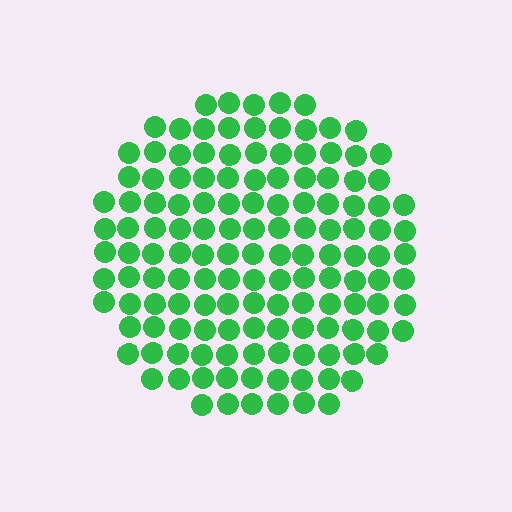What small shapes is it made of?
It is made of small circles.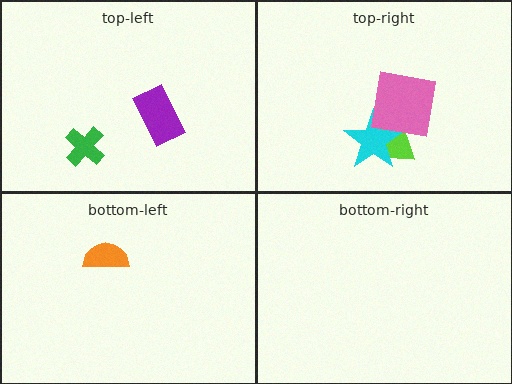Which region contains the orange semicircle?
The bottom-left region.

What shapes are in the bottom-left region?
The orange semicircle.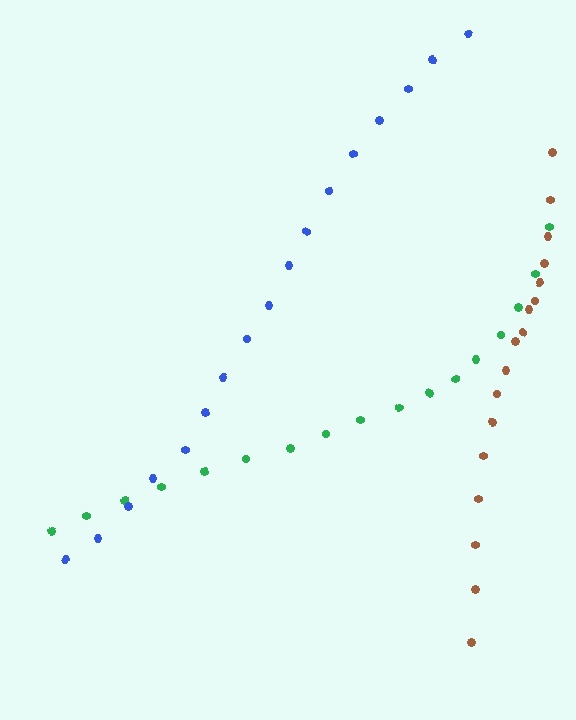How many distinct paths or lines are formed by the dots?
There are 3 distinct paths.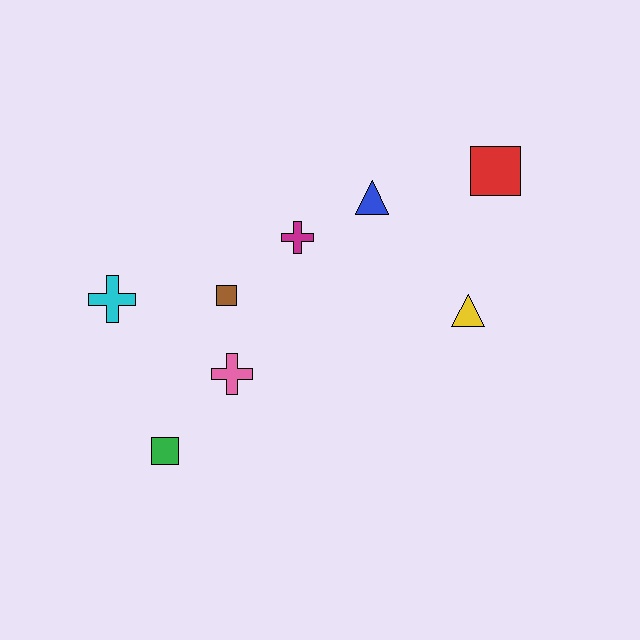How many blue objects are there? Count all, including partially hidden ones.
There is 1 blue object.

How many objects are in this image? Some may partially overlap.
There are 8 objects.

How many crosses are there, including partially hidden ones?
There are 3 crosses.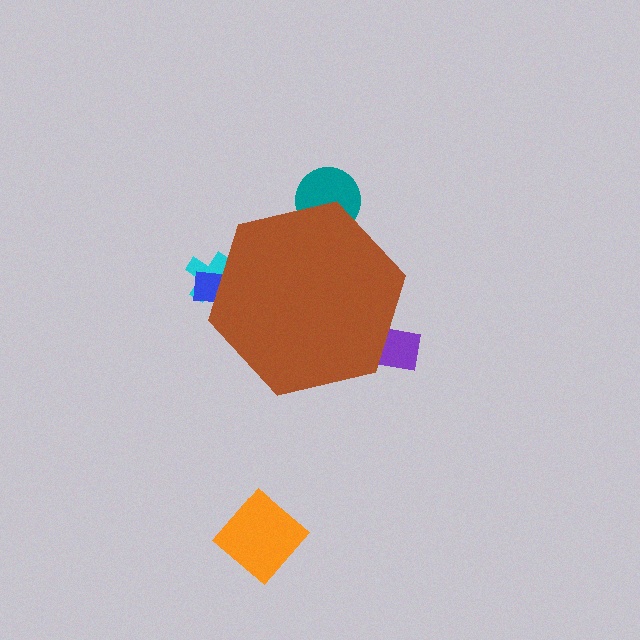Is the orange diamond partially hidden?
No, the orange diamond is fully visible.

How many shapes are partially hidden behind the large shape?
4 shapes are partially hidden.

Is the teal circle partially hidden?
Yes, the teal circle is partially hidden behind the brown hexagon.